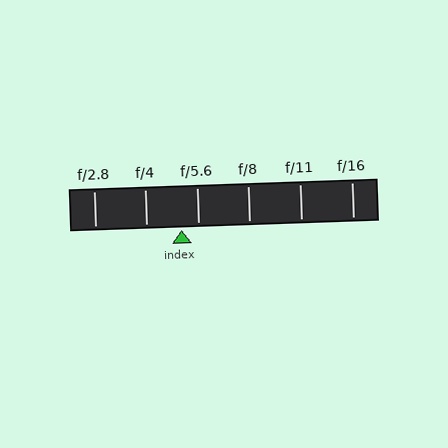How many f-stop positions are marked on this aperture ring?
There are 6 f-stop positions marked.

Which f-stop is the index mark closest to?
The index mark is closest to f/5.6.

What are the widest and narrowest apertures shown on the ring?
The widest aperture shown is f/2.8 and the narrowest is f/16.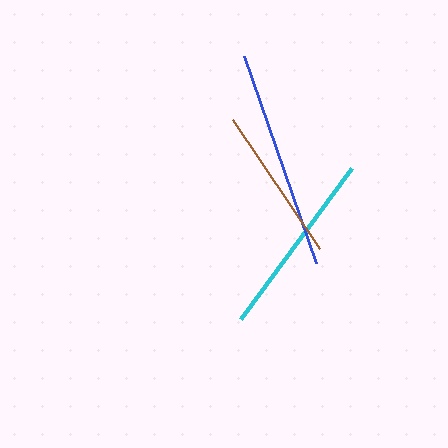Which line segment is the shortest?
The brown line is the shortest at approximately 156 pixels.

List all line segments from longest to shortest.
From longest to shortest: blue, cyan, brown.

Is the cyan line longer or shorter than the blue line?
The blue line is longer than the cyan line.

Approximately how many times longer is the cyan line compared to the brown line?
The cyan line is approximately 1.2 times the length of the brown line.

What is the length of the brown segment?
The brown segment is approximately 156 pixels long.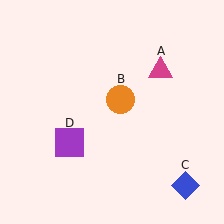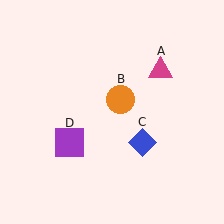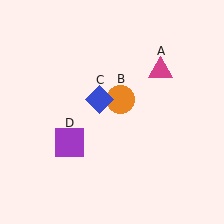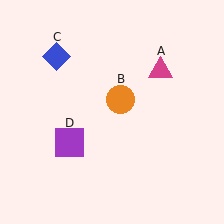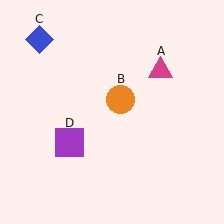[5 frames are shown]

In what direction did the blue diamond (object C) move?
The blue diamond (object C) moved up and to the left.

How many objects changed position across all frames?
1 object changed position: blue diamond (object C).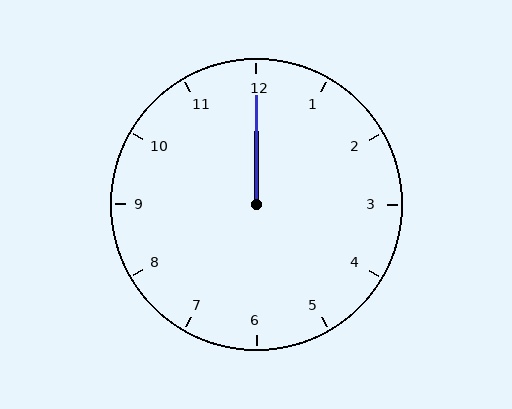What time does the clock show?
12:00.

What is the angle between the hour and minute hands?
Approximately 0 degrees.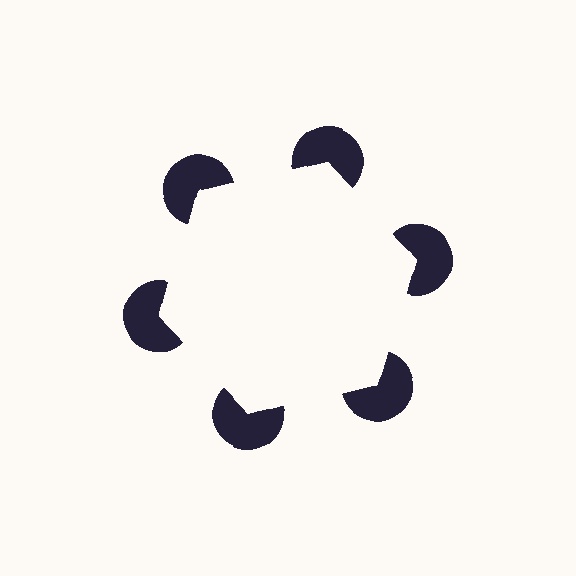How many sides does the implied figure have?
6 sides.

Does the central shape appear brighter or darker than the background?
It typically appears slightly brighter than the background, even though no actual brightness change is drawn.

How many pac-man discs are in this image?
There are 6 — one at each vertex of the illusory hexagon.